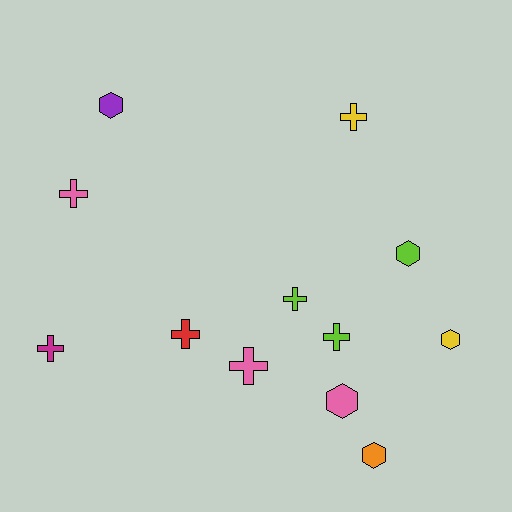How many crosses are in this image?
There are 7 crosses.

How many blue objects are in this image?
There are no blue objects.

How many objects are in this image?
There are 12 objects.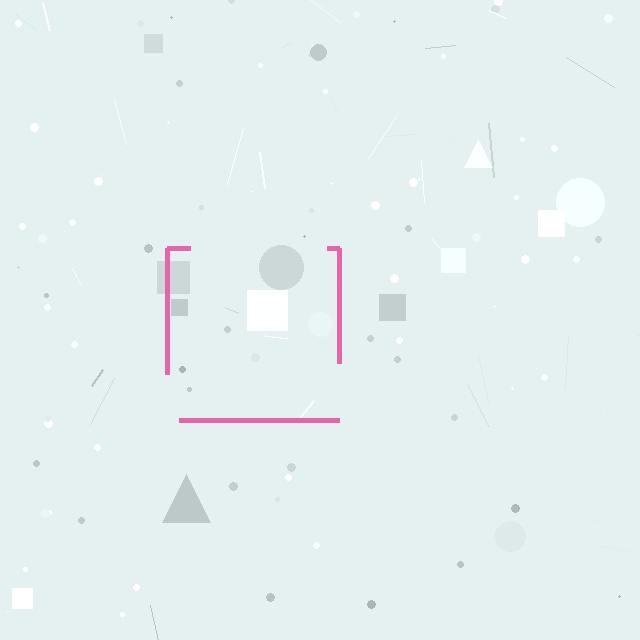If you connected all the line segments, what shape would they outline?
They would outline a square.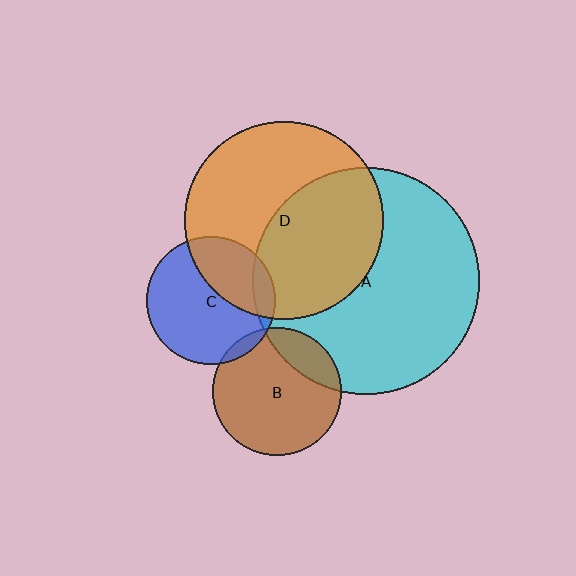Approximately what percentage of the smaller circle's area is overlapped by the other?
Approximately 35%.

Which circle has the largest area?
Circle A (cyan).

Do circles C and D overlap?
Yes.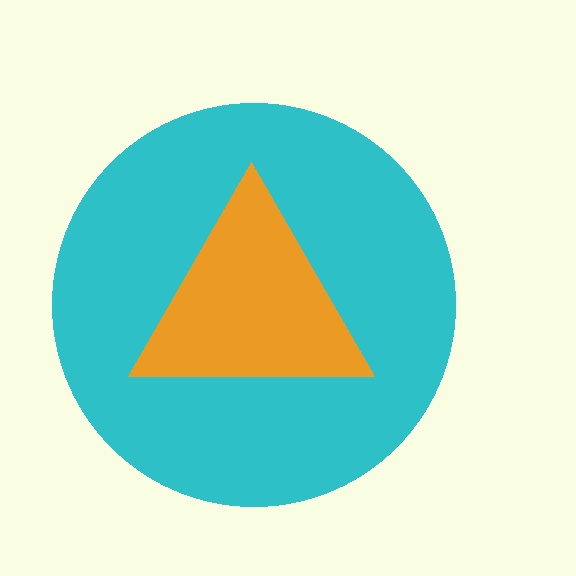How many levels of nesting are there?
2.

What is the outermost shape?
The cyan circle.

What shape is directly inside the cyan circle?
The orange triangle.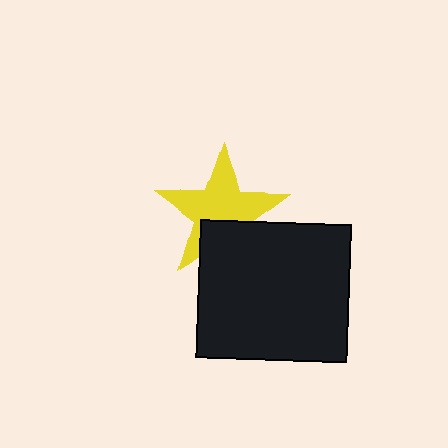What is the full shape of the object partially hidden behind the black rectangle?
The partially hidden object is a yellow star.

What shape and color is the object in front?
The object in front is a black rectangle.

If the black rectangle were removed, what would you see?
You would see the complete yellow star.